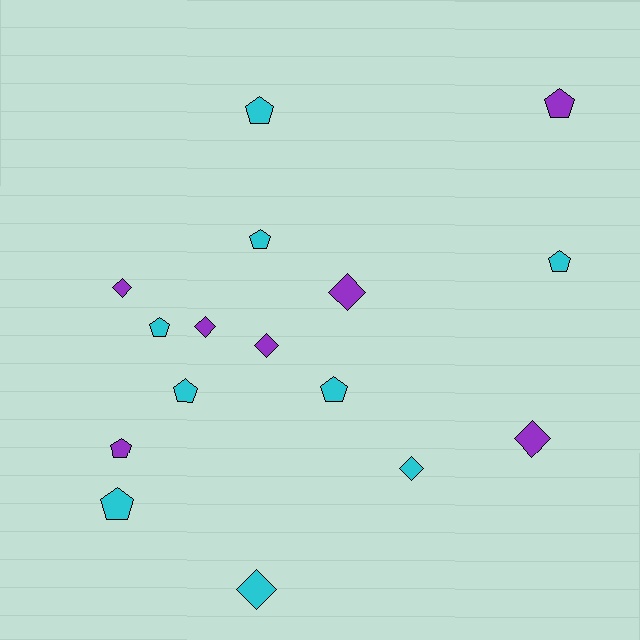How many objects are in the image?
There are 16 objects.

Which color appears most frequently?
Cyan, with 9 objects.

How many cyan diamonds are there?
There are 2 cyan diamonds.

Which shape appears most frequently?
Pentagon, with 9 objects.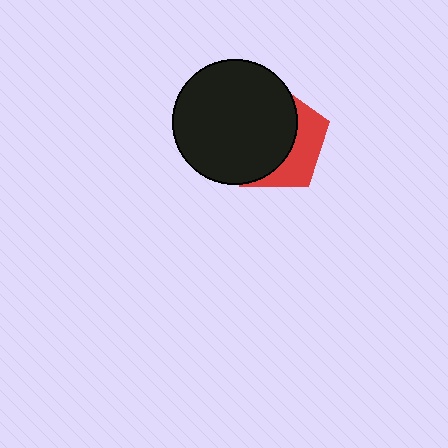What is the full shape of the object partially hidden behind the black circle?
The partially hidden object is a red pentagon.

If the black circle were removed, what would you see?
You would see the complete red pentagon.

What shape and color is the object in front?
The object in front is a black circle.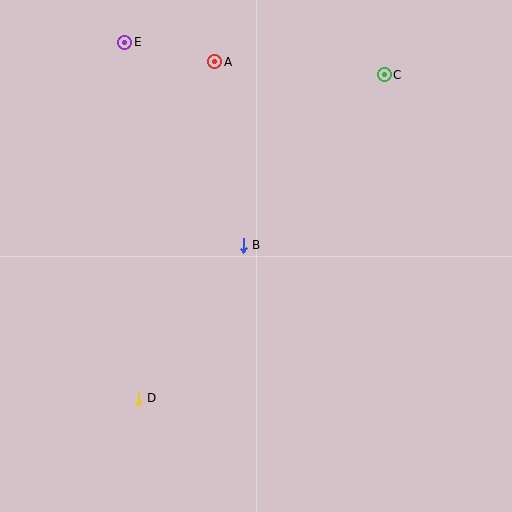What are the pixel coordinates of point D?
Point D is at (138, 398).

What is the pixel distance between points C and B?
The distance between C and B is 221 pixels.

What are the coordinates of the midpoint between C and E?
The midpoint between C and E is at (255, 59).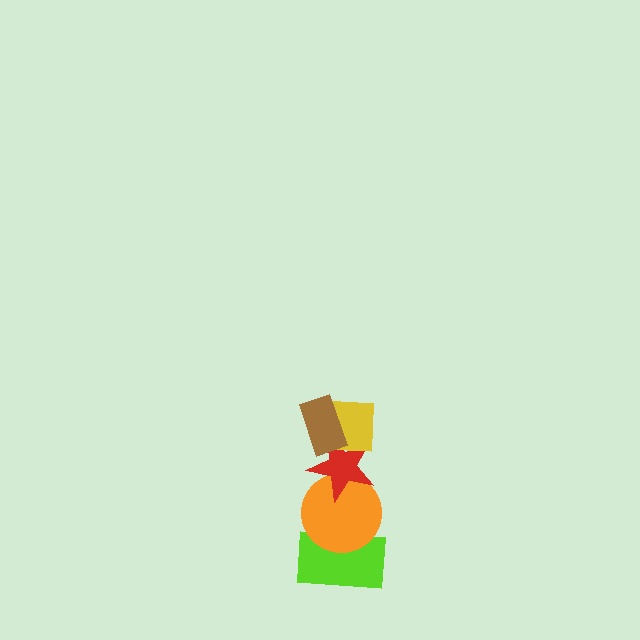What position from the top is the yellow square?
The yellow square is 2nd from the top.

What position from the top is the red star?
The red star is 3rd from the top.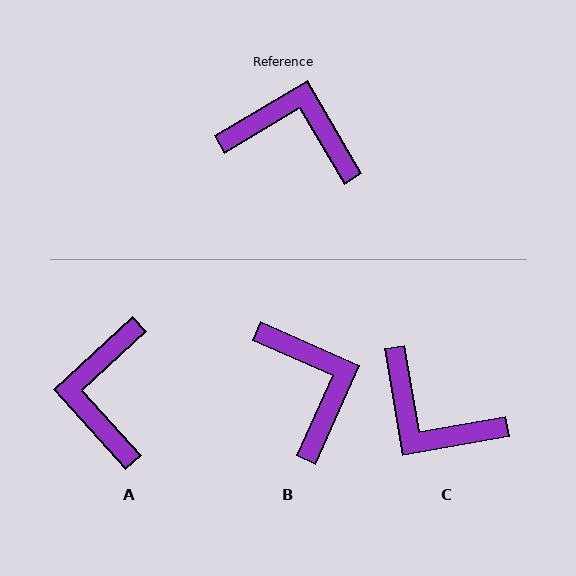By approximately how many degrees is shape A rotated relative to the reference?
Approximately 102 degrees counter-clockwise.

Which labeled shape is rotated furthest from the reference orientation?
C, about 159 degrees away.